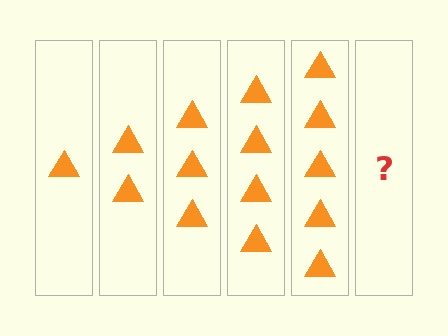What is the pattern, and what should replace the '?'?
The pattern is that each step adds one more triangle. The '?' should be 6 triangles.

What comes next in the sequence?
The next element should be 6 triangles.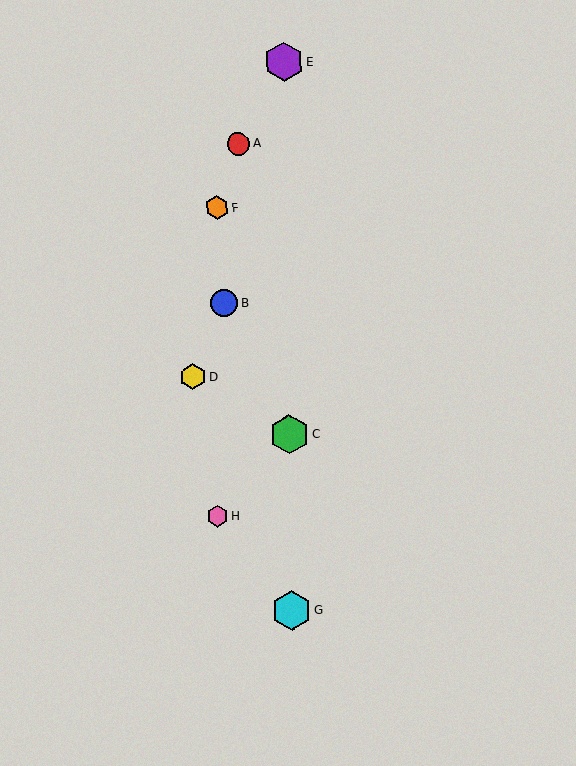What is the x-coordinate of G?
Object G is at x≈292.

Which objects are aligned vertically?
Objects C, E, G are aligned vertically.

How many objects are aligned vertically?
3 objects (C, E, G) are aligned vertically.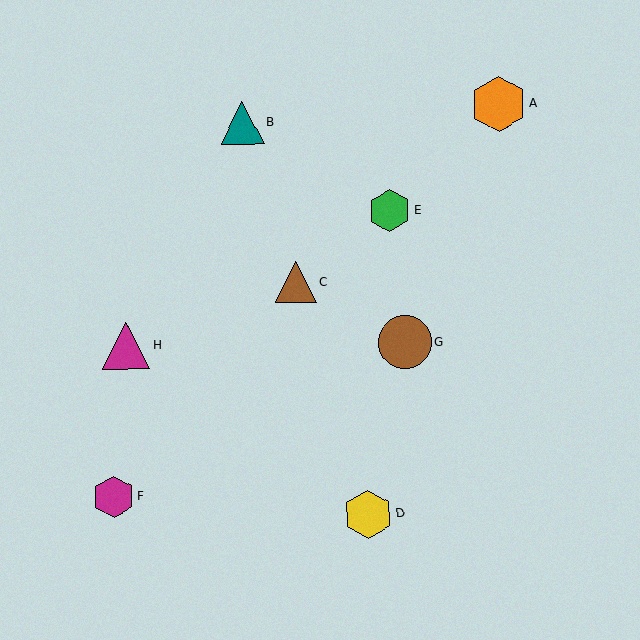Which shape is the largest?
The orange hexagon (labeled A) is the largest.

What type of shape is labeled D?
Shape D is a yellow hexagon.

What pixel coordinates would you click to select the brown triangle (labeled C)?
Click at (295, 282) to select the brown triangle C.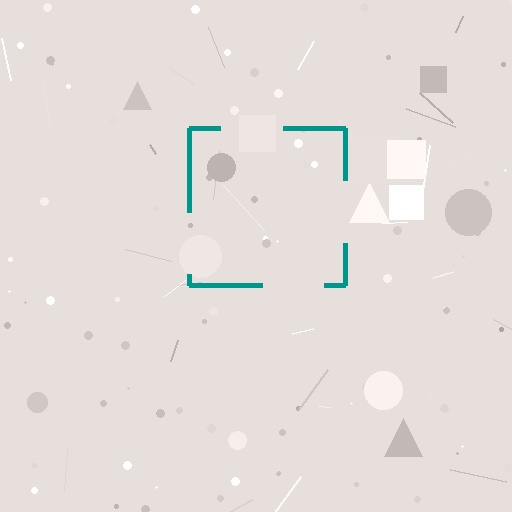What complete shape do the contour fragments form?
The contour fragments form a square.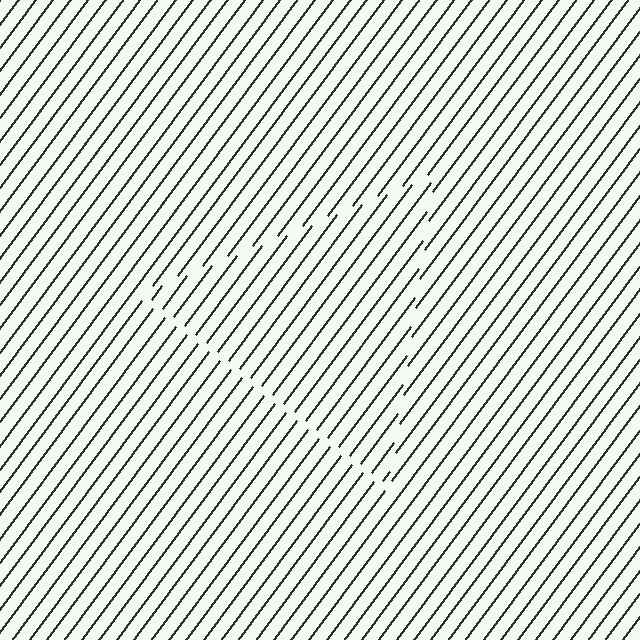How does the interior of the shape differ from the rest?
The interior of the shape contains the same grating, shifted by half a period — the contour is defined by the phase discontinuity where line-ends from the inner and outer gratings abut.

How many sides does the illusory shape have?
3 sides — the line-ends trace a triangle.